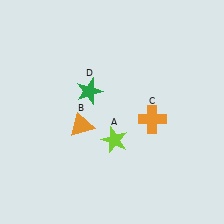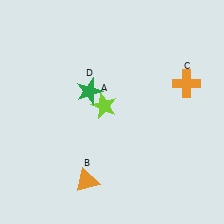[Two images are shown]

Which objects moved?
The objects that moved are: the lime star (A), the orange triangle (B), the orange cross (C).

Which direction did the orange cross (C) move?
The orange cross (C) moved up.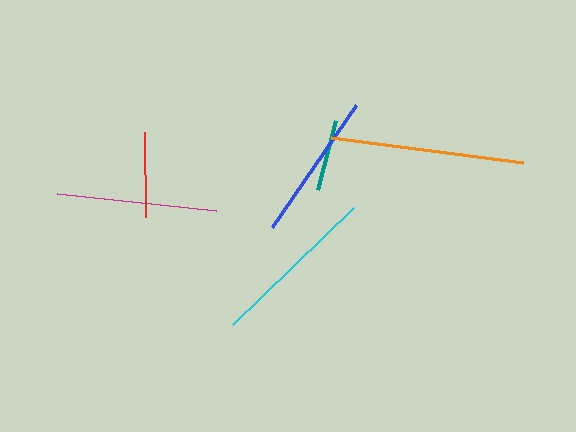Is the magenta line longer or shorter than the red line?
The magenta line is longer than the red line.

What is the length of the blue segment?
The blue segment is approximately 148 pixels long.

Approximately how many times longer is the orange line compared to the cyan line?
The orange line is approximately 1.2 times the length of the cyan line.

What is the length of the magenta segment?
The magenta segment is approximately 160 pixels long.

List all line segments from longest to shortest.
From longest to shortest: orange, cyan, magenta, blue, red, teal.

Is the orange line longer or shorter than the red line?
The orange line is longer than the red line.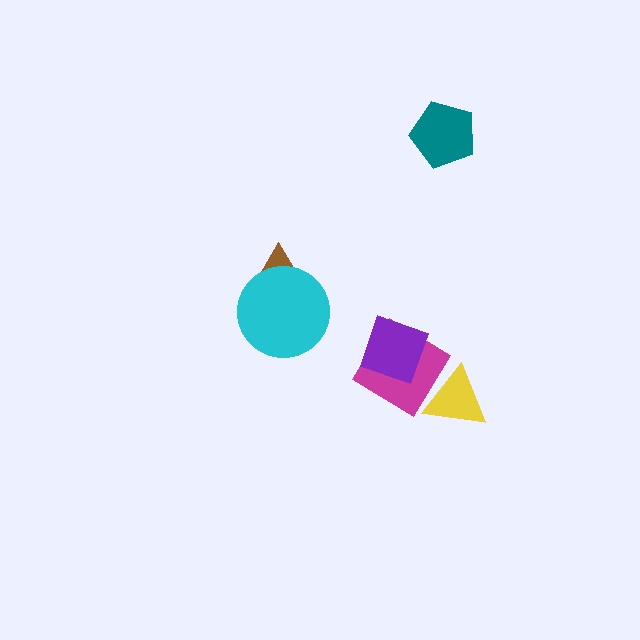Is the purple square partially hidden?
No, no other shape covers it.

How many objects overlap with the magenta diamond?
2 objects overlap with the magenta diamond.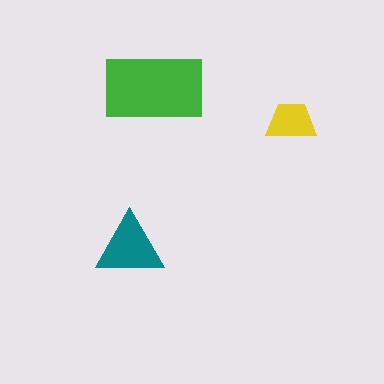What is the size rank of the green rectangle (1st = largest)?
1st.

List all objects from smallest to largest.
The yellow trapezoid, the teal triangle, the green rectangle.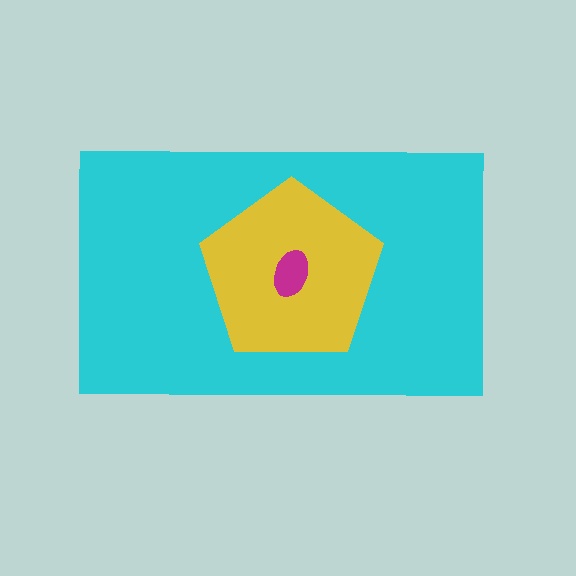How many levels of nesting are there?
3.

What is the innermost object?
The magenta ellipse.